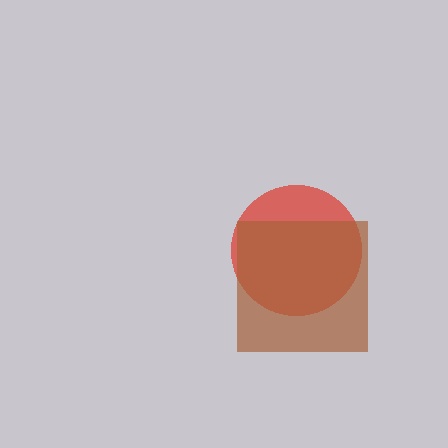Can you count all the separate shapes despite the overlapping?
Yes, there are 2 separate shapes.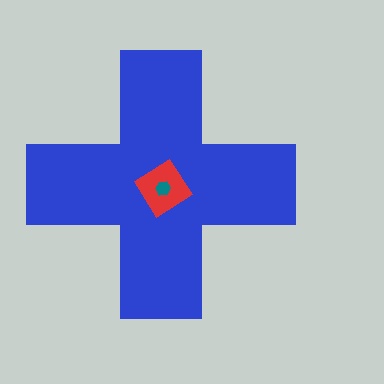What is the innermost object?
The teal hexagon.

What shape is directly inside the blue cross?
The red diamond.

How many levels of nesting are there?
3.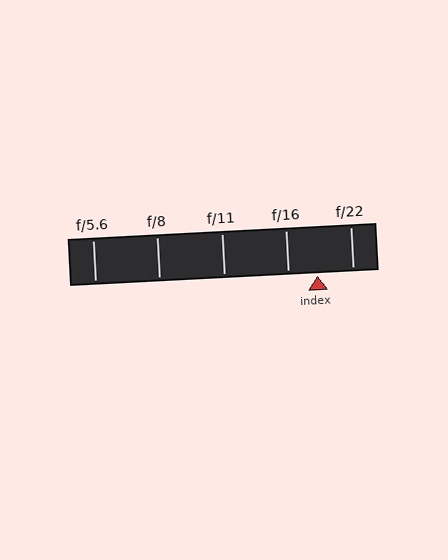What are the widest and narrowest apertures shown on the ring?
The widest aperture shown is f/5.6 and the narrowest is f/22.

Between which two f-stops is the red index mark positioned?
The index mark is between f/16 and f/22.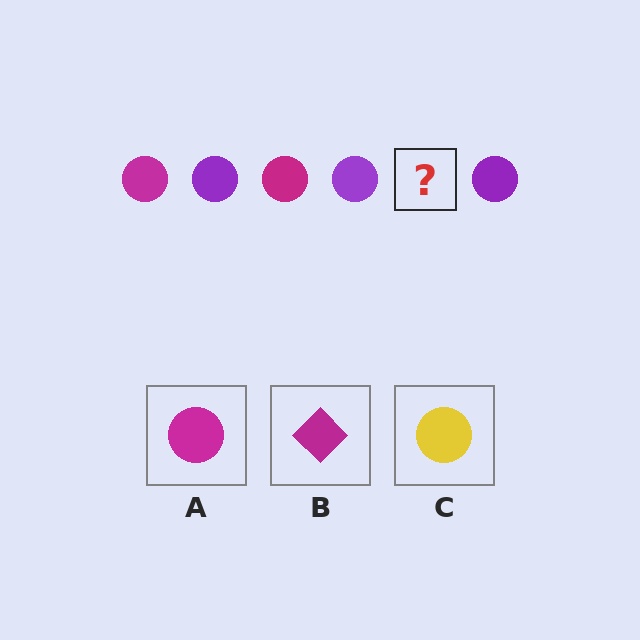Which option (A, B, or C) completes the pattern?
A.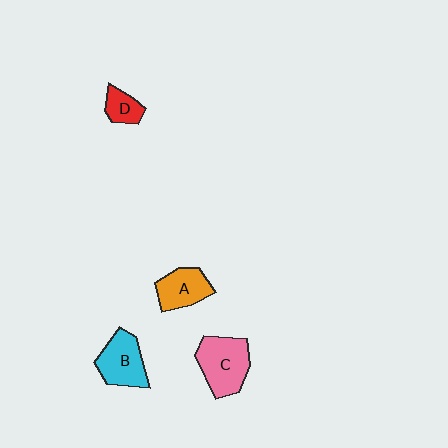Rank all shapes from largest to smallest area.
From largest to smallest: C (pink), B (cyan), A (orange), D (red).